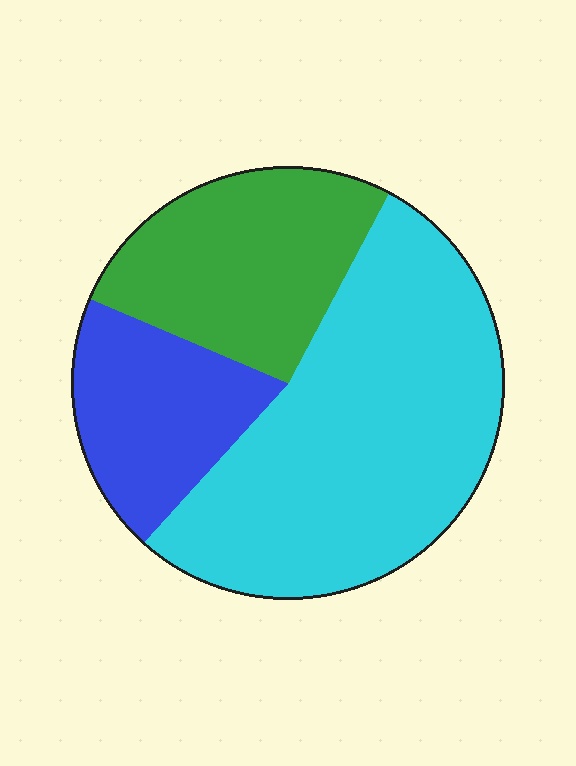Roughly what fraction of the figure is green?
Green covers around 25% of the figure.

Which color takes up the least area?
Blue, at roughly 20%.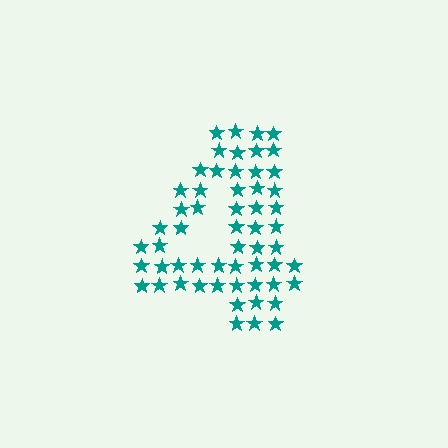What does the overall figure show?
The overall figure shows the digit 4.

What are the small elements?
The small elements are stars.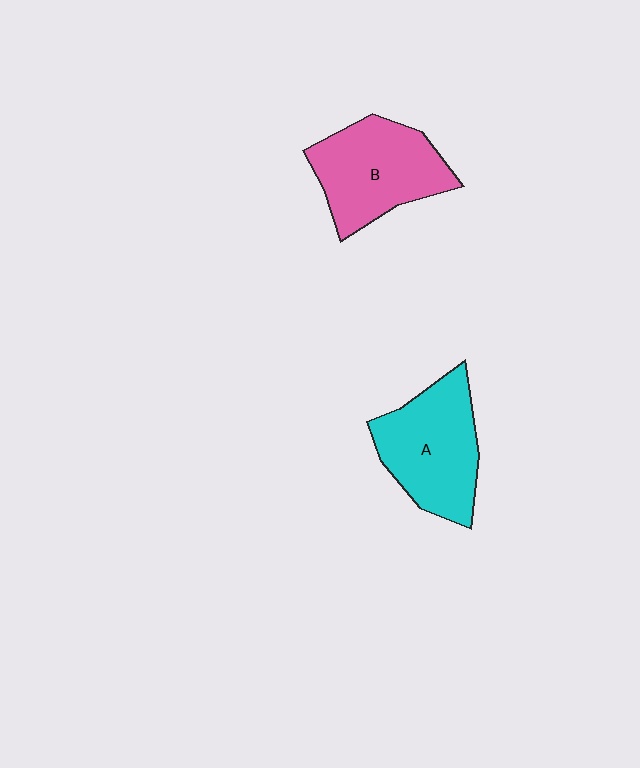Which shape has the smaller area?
Shape B (pink).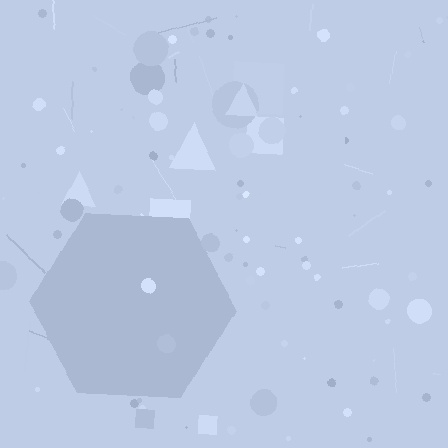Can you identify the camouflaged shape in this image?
The camouflaged shape is a hexagon.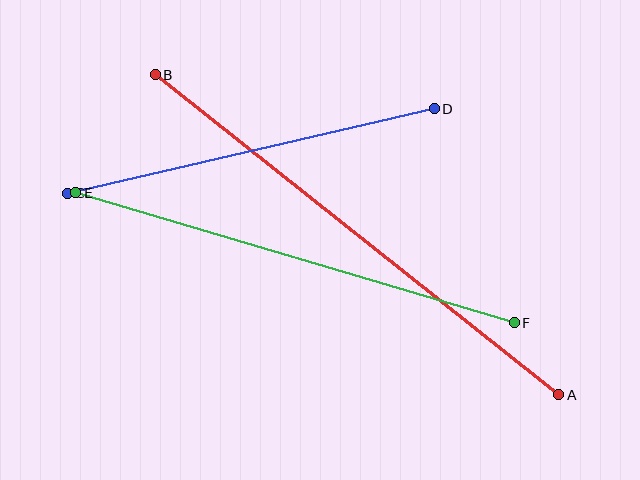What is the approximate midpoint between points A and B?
The midpoint is at approximately (357, 235) pixels.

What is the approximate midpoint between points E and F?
The midpoint is at approximately (295, 258) pixels.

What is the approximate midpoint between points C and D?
The midpoint is at approximately (251, 151) pixels.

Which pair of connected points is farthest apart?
Points A and B are farthest apart.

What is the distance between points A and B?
The distance is approximately 515 pixels.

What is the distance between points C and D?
The distance is approximately 377 pixels.